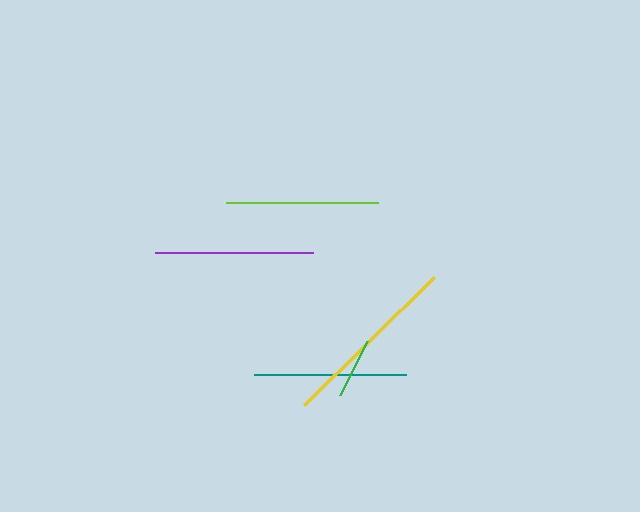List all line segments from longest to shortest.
From longest to shortest: yellow, purple, teal, lime, green.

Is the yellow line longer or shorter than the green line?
The yellow line is longer than the green line.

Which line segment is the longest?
The yellow line is the longest at approximately 182 pixels.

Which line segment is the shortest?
The green line is the shortest at approximately 61 pixels.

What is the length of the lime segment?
The lime segment is approximately 152 pixels long.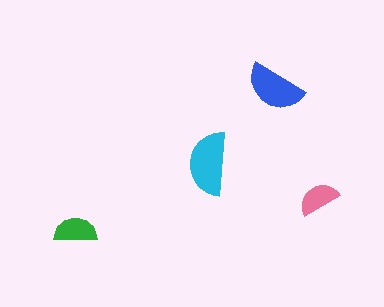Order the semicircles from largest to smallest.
the cyan one, the blue one, the green one, the pink one.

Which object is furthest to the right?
The pink semicircle is rightmost.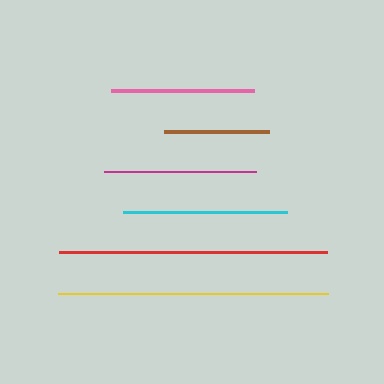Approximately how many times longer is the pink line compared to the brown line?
The pink line is approximately 1.4 times the length of the brown line.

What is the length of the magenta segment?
The magenta segment is approximately 152 pixels long.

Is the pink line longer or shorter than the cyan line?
The cyan line is longer than the pink line.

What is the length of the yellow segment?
The yellow segment is approximately 270 pixels long.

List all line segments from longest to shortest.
From longest to shortest: yellow, red, cyan, magenta, pink, brown.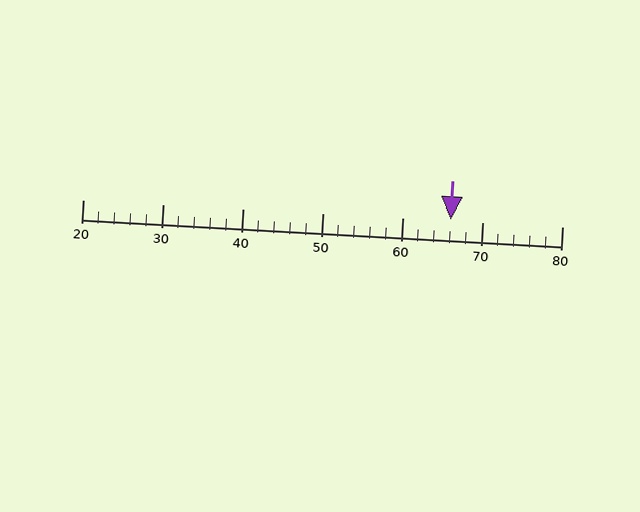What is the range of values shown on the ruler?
The ruler shows values from 20 to 80.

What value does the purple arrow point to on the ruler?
The purple arrow points to approximately 66.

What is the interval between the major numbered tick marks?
The major tick marks are spaced 10 units apart.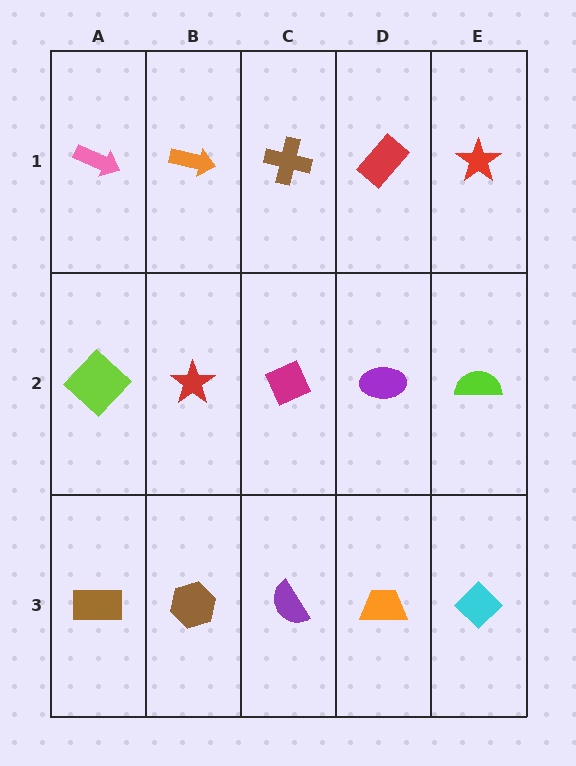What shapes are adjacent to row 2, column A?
A pink arrow (row 1, column A), a brown rectangle (row 3, column A), a red star (row 2, column B).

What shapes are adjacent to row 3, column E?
A lime semicircle (row 2, column E), an orange trapezoid (row 3, column D).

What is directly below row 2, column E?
A cyan diamond.